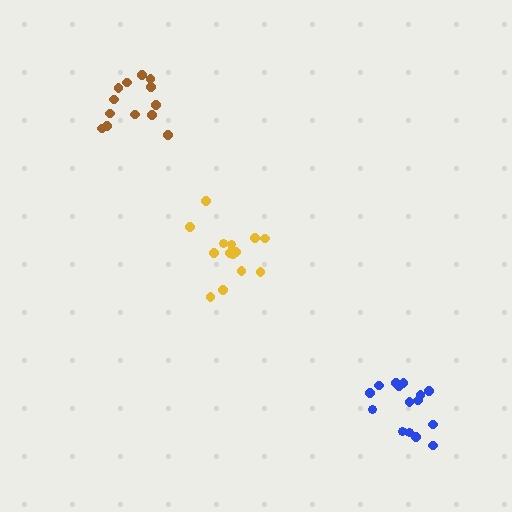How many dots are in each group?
Group 1: 14 dots, Group 2: 15 dots, Group 3: 13 dots (42 total).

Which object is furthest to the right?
The blue cluster is rightmost.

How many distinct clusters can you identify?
There are 3 distinct clusters.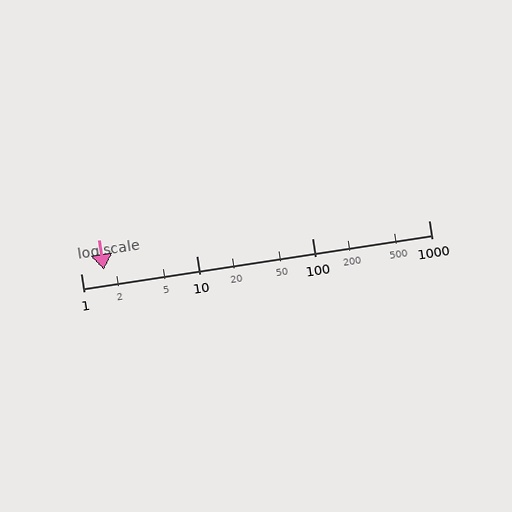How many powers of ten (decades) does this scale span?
The scale spans 3 decades, from 1 to 1000.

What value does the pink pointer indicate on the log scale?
The pointer indicates approximately 1.6.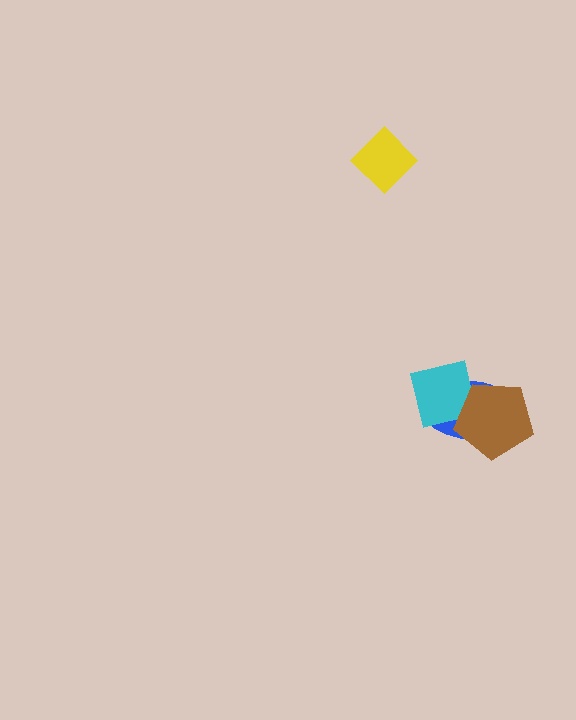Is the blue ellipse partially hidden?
Yes, it is partially covered by another shape.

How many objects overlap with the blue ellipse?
2 objects overlap with the blue ellipse.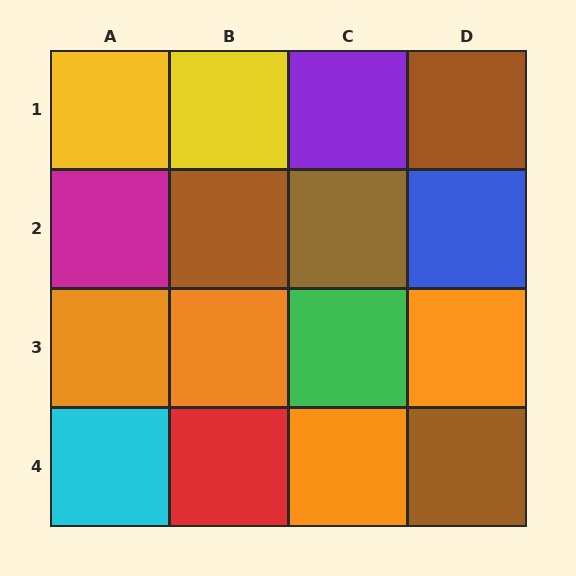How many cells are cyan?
1 cell is cyan.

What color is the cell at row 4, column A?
Cyan.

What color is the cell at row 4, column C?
Orange.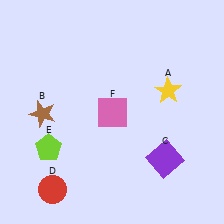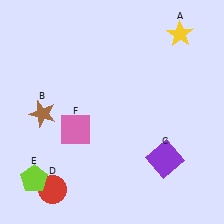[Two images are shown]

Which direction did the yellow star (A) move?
The yellow star (A) moved up.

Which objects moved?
The objects that moved are: the yellow star (A), the lime pentagon (E), the pink square (F).